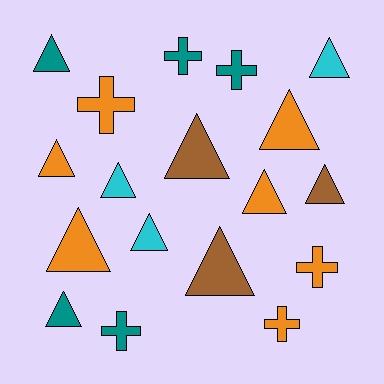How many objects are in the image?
There are 18 objects.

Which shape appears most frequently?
Triangle, with 12 objects.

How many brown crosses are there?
There are no brown crosses.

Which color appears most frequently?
Orange, with 7 objects.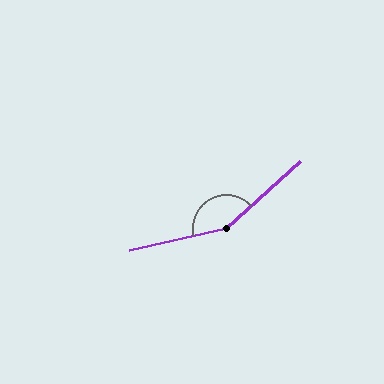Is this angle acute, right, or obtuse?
It is obtuse.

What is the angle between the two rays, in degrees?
Approximately 150 degrees.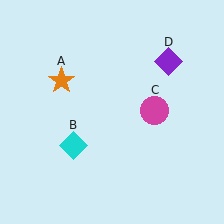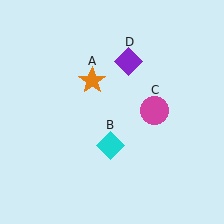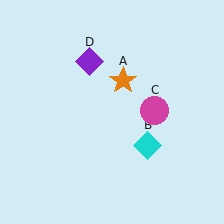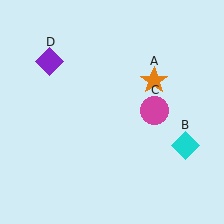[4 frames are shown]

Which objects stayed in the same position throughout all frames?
Magenta circle (object C) remained stationary.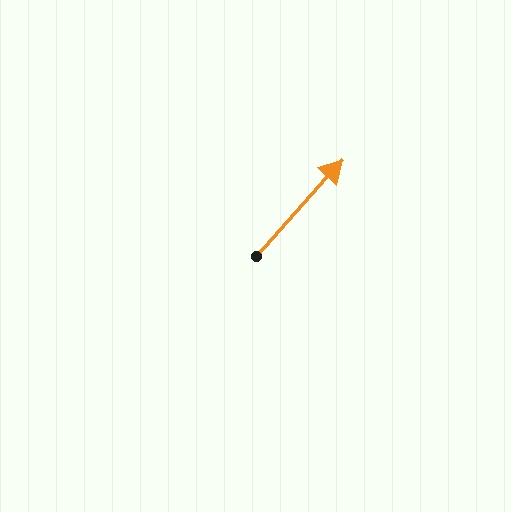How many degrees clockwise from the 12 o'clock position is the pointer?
Approximately 42 degrees.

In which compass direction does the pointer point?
Northeast.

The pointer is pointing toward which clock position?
Roughly 1 o'clock.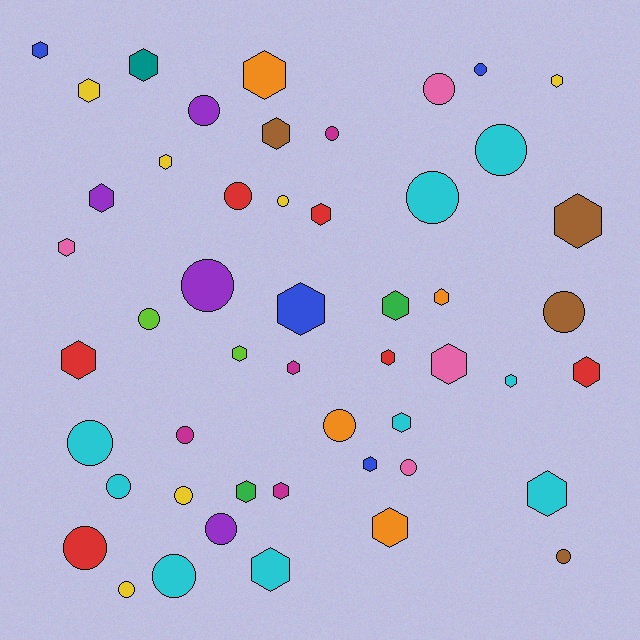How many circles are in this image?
There are 22 circles.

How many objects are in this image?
There are 50 objects.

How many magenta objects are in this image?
There are 4 magenta objects.